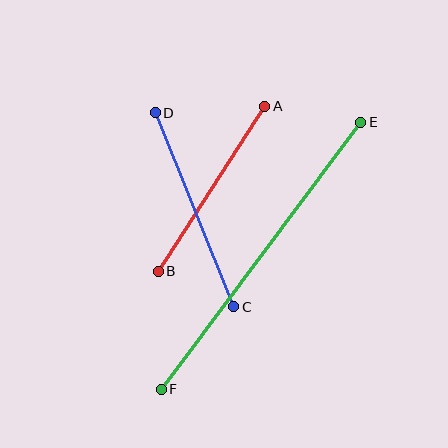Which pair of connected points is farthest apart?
Points E and F are farthest apart.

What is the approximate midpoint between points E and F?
The midpoint is at approximately (261, 256) pixels.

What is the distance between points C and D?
The distance is approximately 210 pixels.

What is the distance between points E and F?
The distance is approximately 333 pixels.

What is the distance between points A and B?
The distance is approximately 196 pixels.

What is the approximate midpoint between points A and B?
The midpoint is at approximately (211, 189) pixels.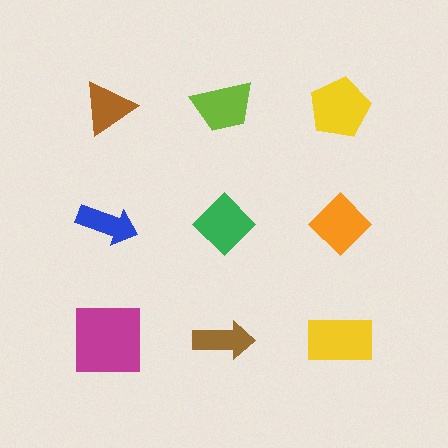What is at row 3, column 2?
A brown arrow.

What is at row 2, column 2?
A green diamond.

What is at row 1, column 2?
A lime trapezoid.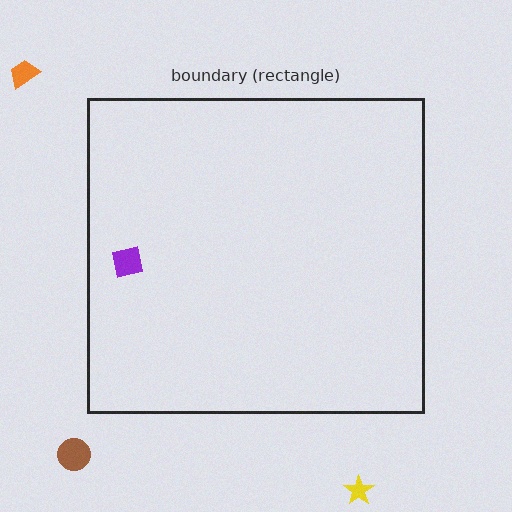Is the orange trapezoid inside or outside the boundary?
Outside.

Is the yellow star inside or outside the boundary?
Outside.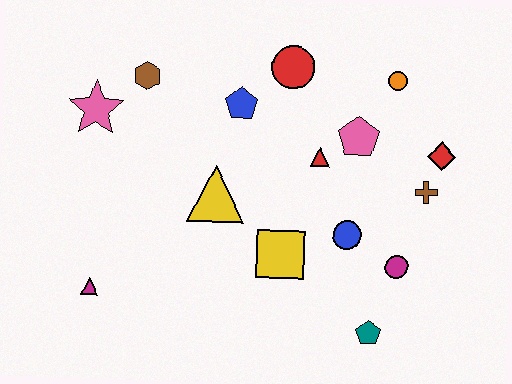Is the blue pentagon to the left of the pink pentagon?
Yes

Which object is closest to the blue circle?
The magenta circle is closest to the blue circle.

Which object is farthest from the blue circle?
The pink star is farthest from the blue circle.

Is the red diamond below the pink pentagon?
Yes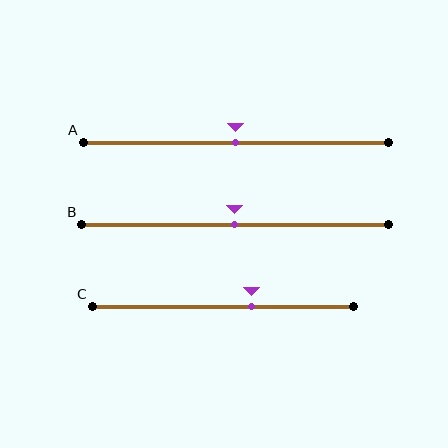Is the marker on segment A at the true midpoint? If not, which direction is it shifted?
Yes, the marker on segment A is at the true midpoint.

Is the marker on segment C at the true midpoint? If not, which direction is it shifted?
No, the marker on segment C is shifted to the right by about 11% of the segment length.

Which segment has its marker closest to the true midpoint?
Segment A has its marker closest to the true midpoint.